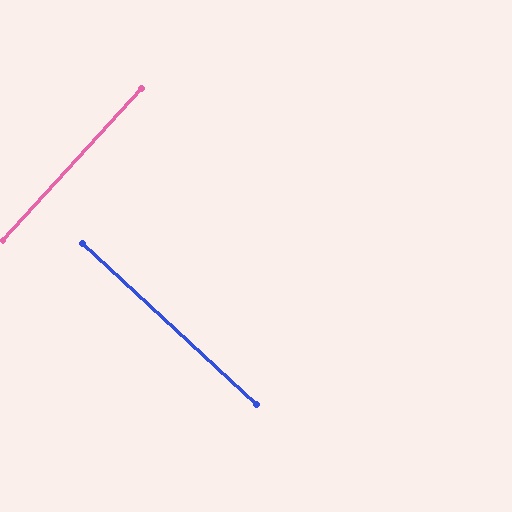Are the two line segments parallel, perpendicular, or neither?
Perpendicular — they meet at approximately 90°.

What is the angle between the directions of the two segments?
Approximately 90 degrees.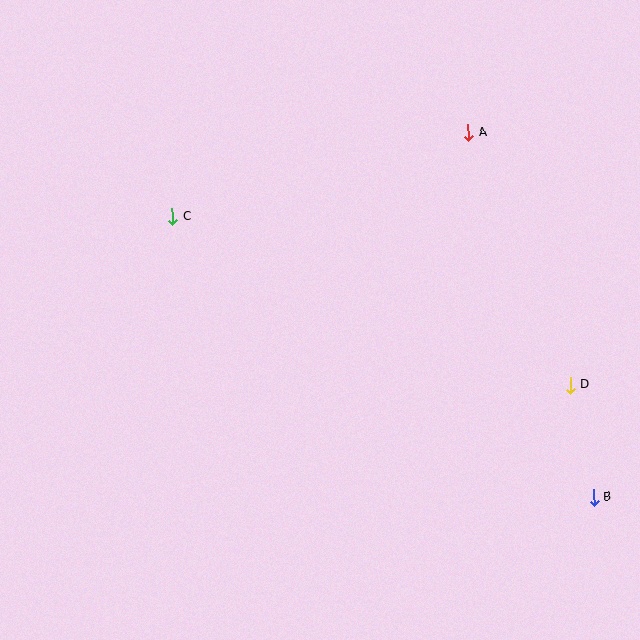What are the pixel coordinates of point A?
Point A is at (469, 133).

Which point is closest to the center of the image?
Point C at (173, 217) is closest to the center.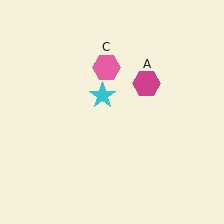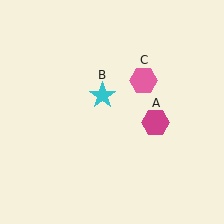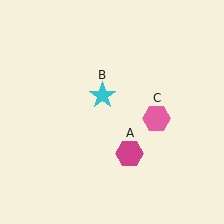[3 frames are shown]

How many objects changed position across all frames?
2 objects changed position: magenta hexagon (object A), pink hexagon (object C).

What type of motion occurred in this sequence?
The magenta hexagon (object A), pink hexagon (object C) rotated clockwise around the center of the scene.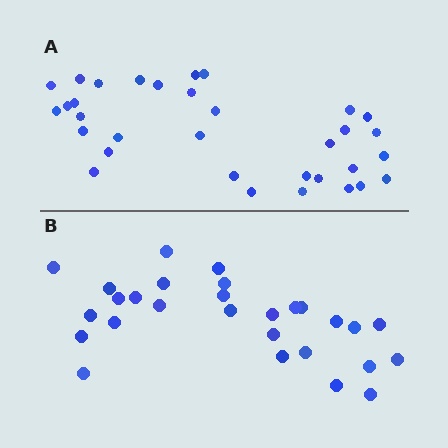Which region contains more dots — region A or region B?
Region A (the top region) has more dots.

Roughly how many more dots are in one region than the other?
Region A has about 5 more dots than region B.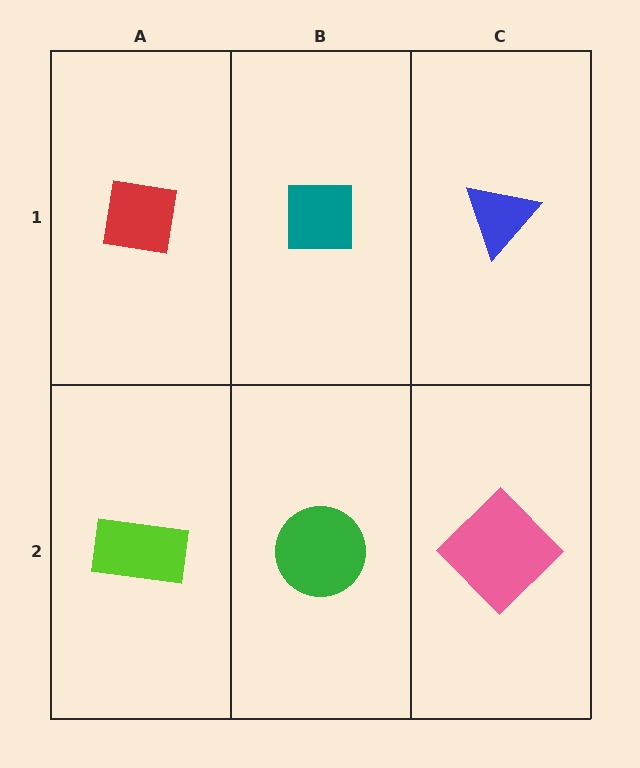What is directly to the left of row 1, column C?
A teal square.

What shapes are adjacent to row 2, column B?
A teal square (row 1, column B), a lime rectangle (row 2, column A), a pink diamond (row 2, column C).